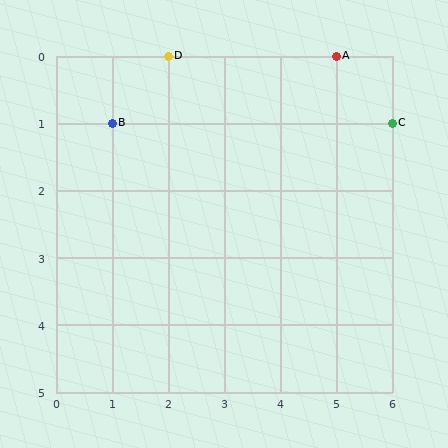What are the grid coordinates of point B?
Point B is at grid coordinates (1, 1).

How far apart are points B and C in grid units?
Points B and C are 5 columns apart.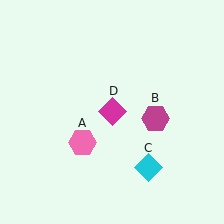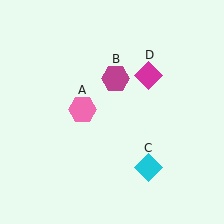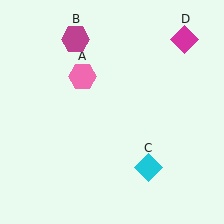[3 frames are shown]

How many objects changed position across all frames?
3 objects changed position: pink hexagon (object A), magenta hexagon (object B), magenta diamond (object D).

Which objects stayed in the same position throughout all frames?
Cyan diamond (object C) remained stationary.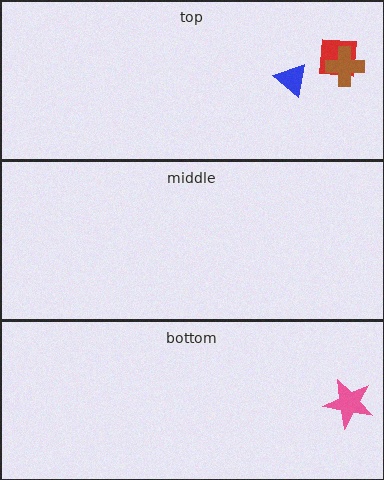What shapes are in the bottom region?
The pink star.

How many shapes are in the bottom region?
1.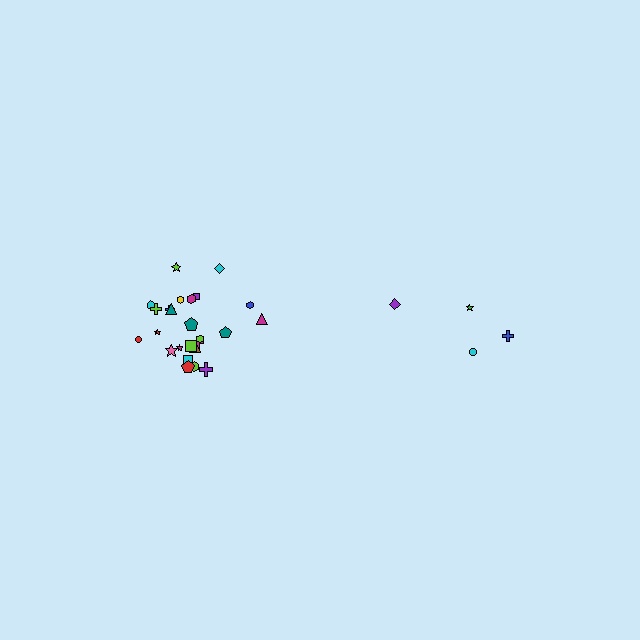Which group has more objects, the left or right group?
The left group.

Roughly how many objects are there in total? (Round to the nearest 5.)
Roughly 30 objects in total.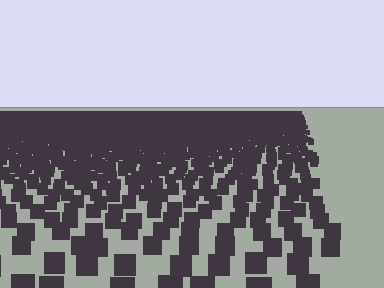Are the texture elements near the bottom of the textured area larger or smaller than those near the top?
Larger. Near the bottom, elements are closer to the viewer and appear at a bigger on-screen size.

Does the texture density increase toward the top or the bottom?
Density increases toward the top.